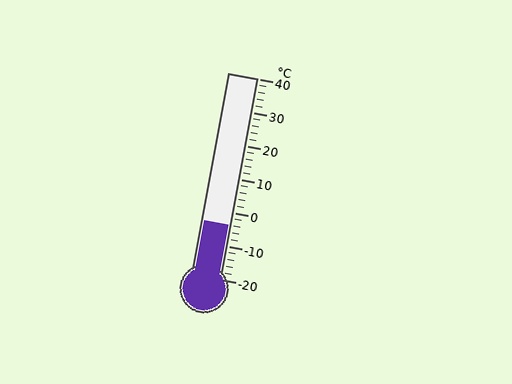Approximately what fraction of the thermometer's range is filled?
The thermometer is filled to approximately 25% of its range.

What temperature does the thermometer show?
The thermometer shows approximately -4°C.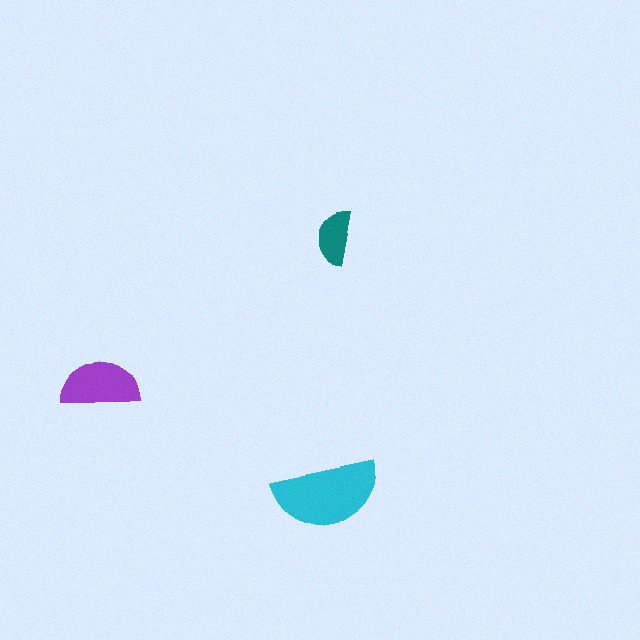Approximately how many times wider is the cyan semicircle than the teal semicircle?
About 2 times wider.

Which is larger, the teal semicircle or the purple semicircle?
The purple one.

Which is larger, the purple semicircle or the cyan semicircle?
The cyan one.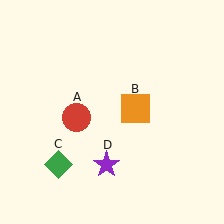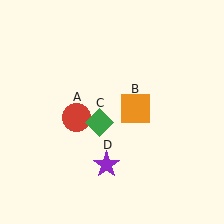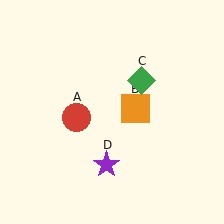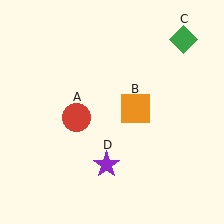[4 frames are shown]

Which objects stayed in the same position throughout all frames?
Red circle (object A) and orange square (object B) and purple star (object D) remained stationary.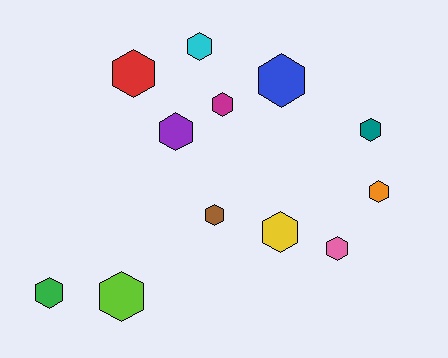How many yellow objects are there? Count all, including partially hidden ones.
There is 1 yellow object.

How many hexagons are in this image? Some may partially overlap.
There are 12 hexagons.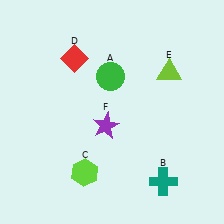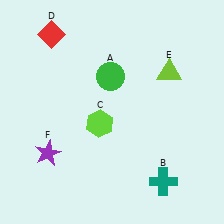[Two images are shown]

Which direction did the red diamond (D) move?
The red diamond (D) moved up.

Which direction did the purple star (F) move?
The purple star (F) moved left.